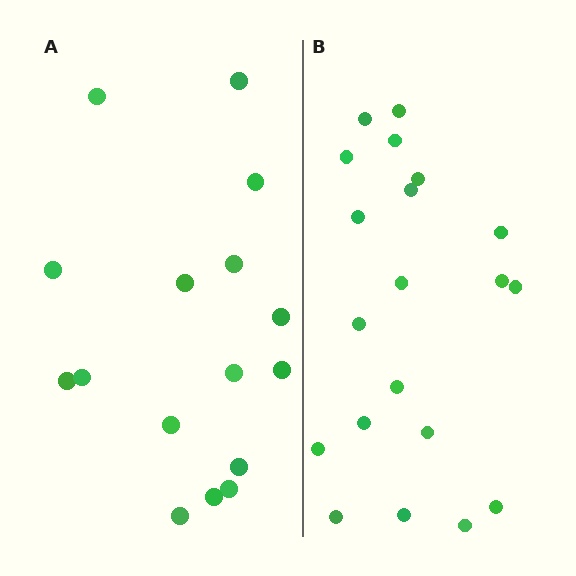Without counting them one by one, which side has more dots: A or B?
Region B (the right region) has more dots.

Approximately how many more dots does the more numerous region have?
Region B has about 4 more dots than region A.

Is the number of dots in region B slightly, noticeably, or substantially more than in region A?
Region B has noticeably more, but not dramatically so. The ratio is roughly 1.2 to 1.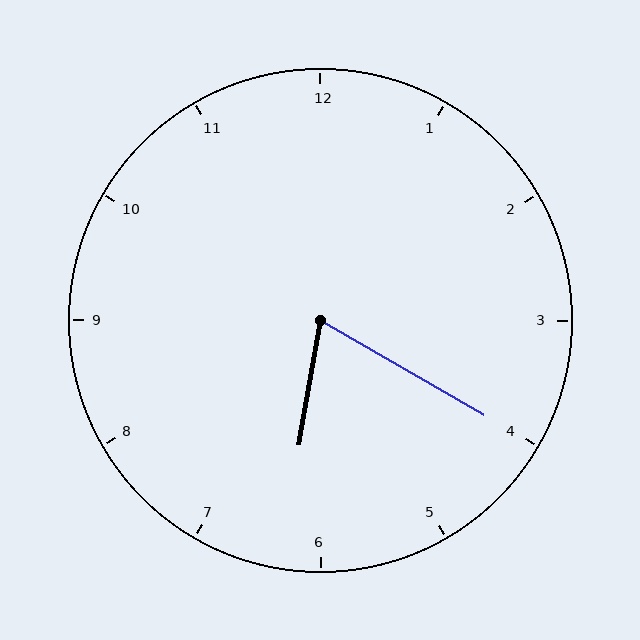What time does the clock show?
6:20.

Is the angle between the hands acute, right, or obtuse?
It is acute.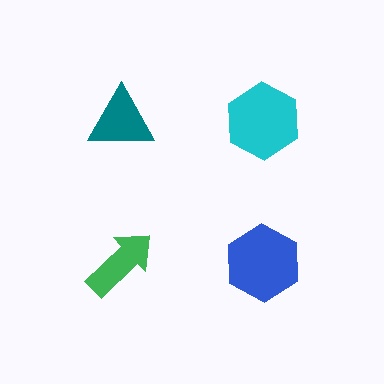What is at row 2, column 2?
A blue hexagon.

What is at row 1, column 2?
A cyan hexagon.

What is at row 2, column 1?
A green arrow.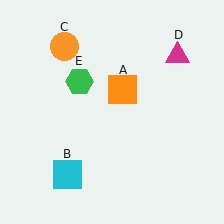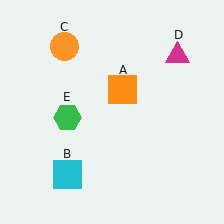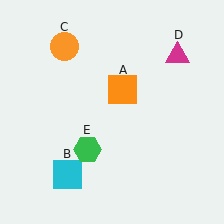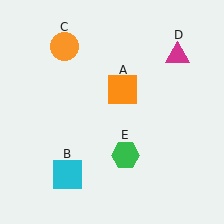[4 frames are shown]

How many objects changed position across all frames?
1 object changed position: green hexagon (object E).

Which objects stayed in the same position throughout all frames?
Orange square (object A) and cyan square (object B) and orange circle (object C) and magenta triangle (object D) remained stationary.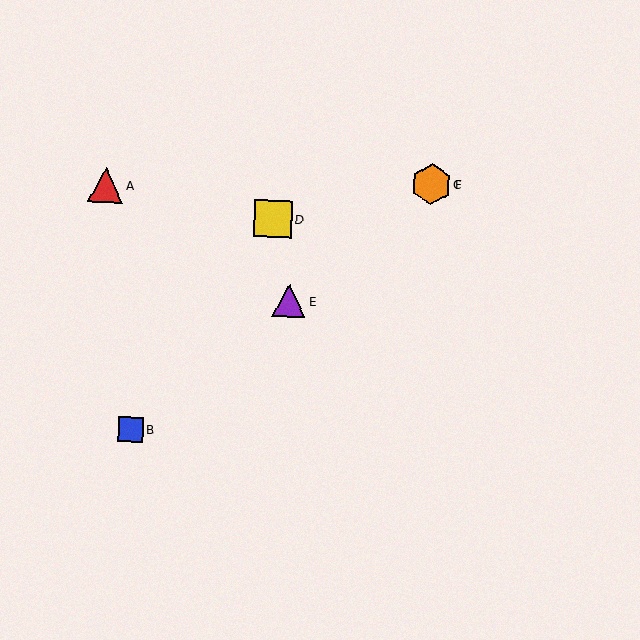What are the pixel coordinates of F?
Object F is at (431, 184).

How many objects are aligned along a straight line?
4 objects (B, C, E, F) are aligned along a straight line.